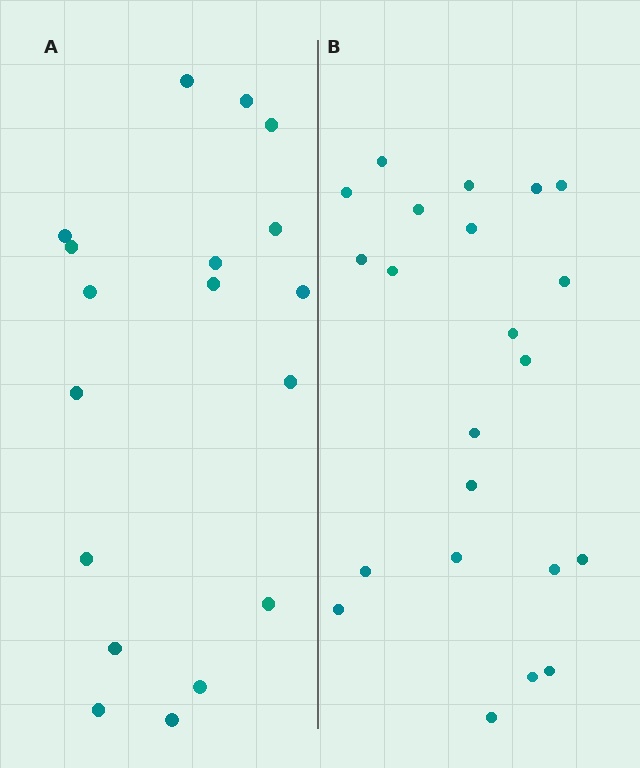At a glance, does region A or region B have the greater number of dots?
Region B (the right region) has more dots.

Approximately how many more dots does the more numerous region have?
Region B has about 4 more dots than region A.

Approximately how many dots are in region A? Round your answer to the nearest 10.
About 20 dots. (The exact count is 18, which rounds to 20.)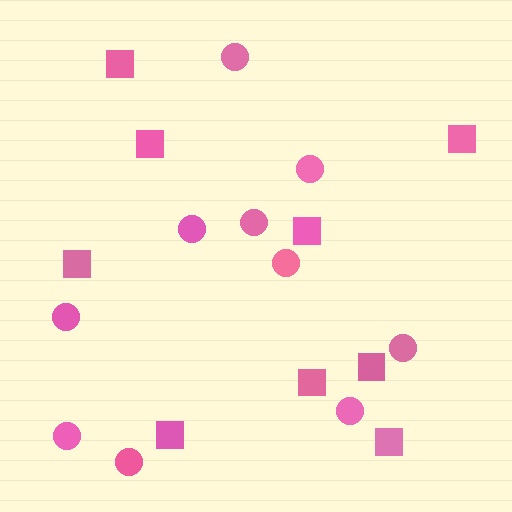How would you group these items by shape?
There are 2 groups: one group of circles (10) and one group of squares (9).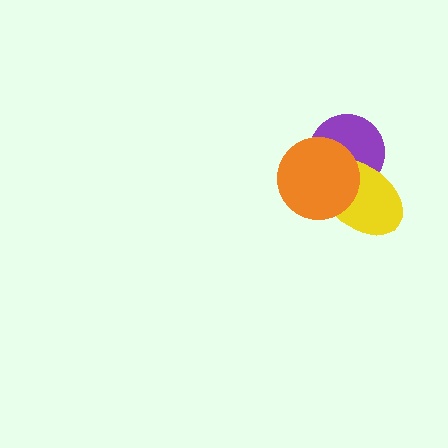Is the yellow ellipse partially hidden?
Yes, it is partially covered by another shape.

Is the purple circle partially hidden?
Yes, it is partially covered by another shape.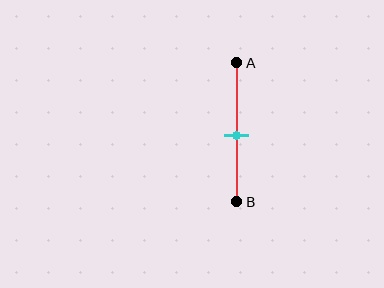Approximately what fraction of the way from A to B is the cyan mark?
The cyan mark is approximately 50% of the way from A to B.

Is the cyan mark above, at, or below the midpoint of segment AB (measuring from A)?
The cyan mark is approximately at the midpoint of segment AB.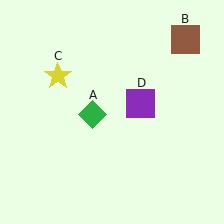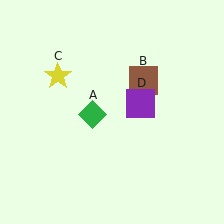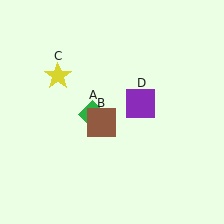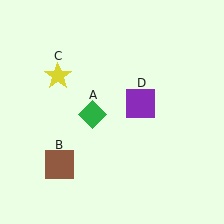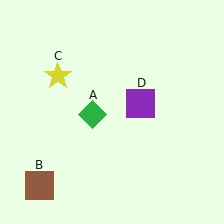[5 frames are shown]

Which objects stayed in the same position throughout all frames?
Green diamond (object A) and yellow star (object C) and purple square (object D) remained stationary.